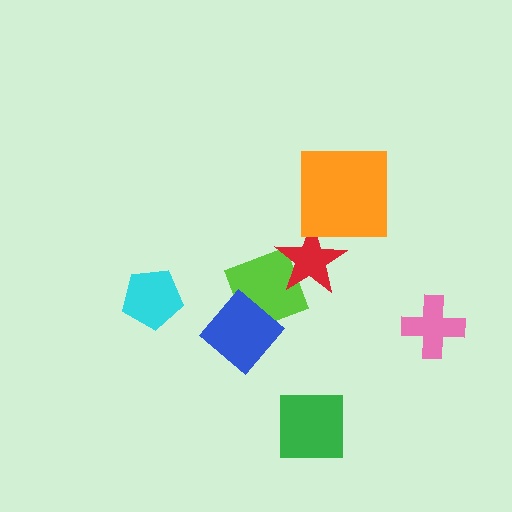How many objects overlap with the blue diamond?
1 object overlaps with the blue diamond.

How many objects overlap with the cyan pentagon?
0 objects overlap with the cyan pentagon.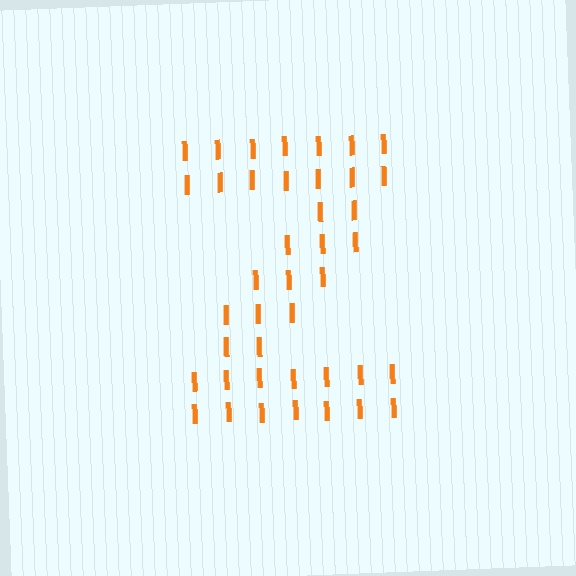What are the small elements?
The small elements are letter I's.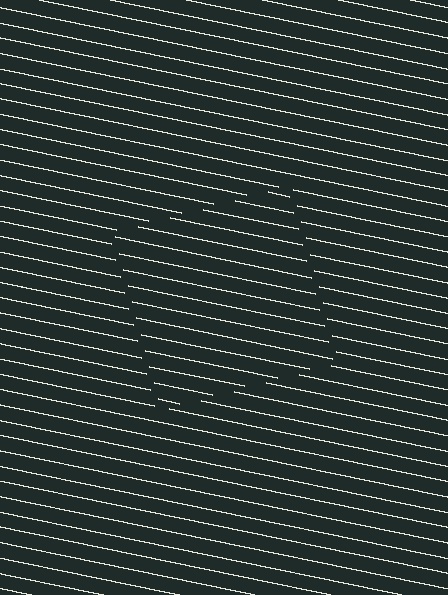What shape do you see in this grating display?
An illusory square. The interior of the shape contains the same grating, shifted by half a period — the contour is defined by the phase discontinuity where line-ends from the inner and outer gratings abut.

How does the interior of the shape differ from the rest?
The interior of the shape contains the same grating, shifted by half a period — the contour is defined by the phase discontinuity where line-ends from the inner and outer gratings abut.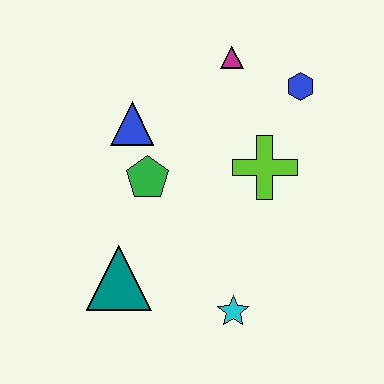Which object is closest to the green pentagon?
The blue triangle is closest to the green pentagon.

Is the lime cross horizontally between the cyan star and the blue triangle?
No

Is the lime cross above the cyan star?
Yes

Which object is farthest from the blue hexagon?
The teal triangle is farthest from the blue hexagon.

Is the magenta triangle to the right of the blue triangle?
Yes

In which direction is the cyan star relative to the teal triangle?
The cyan star is to the right of the teal triangle.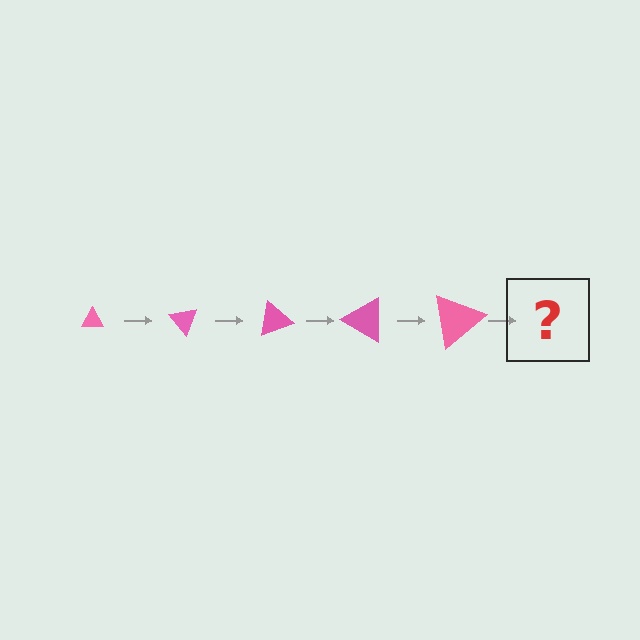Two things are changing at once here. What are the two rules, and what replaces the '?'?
The two rules are that the triangle grows larger each step and it rotates 50 degrees each step. The '?' should be a triangle, larger than the previous one and rotated 250 degrees from the start.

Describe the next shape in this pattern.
It should be a triangle, larger than the previous one and rotated 250 degrees from the start.